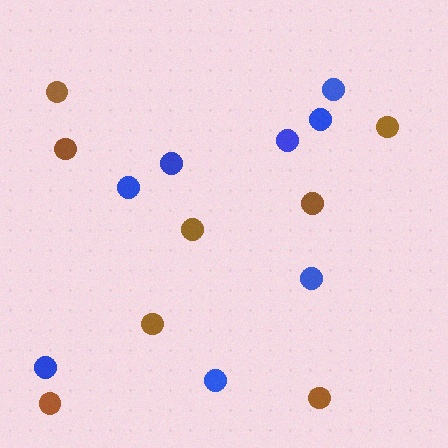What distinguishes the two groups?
There are 2 groups: one group of brown circles (8) and one group of blue circles (8).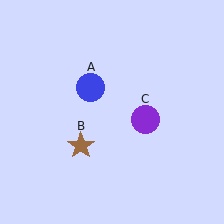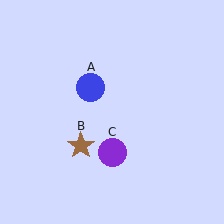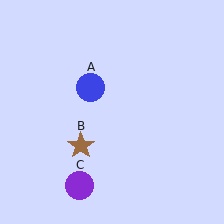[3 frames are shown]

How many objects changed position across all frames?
1 object changed position: purple circle (object C).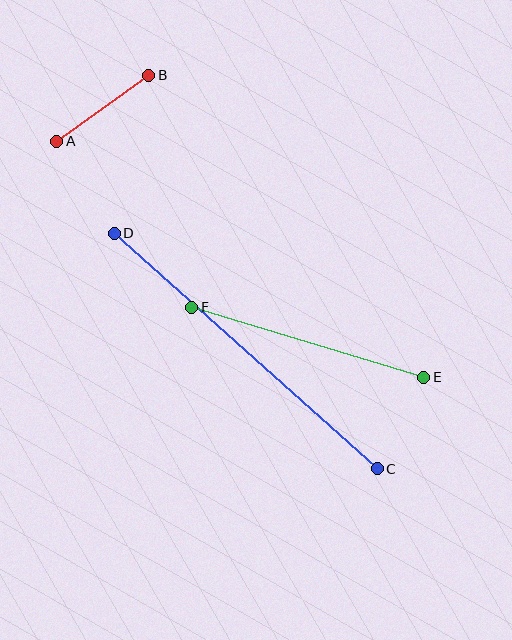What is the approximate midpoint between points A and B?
The midpoint is at approximately (103, 108) pixels.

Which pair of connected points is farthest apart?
Points C and D are farthest apart.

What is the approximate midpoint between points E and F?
The midpoint is at approximately (308, 342) pixels.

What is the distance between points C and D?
The distance is approximately 353 pixels.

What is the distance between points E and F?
The distance is approximately 242 pixels.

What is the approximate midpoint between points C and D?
The midpoint is at approximately (246, 351) pixels.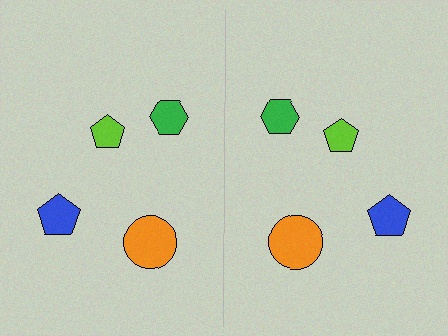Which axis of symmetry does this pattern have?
The pattern has a vertical axis of symmetry running through the center of the image.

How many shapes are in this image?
There are 8 shapes in this image.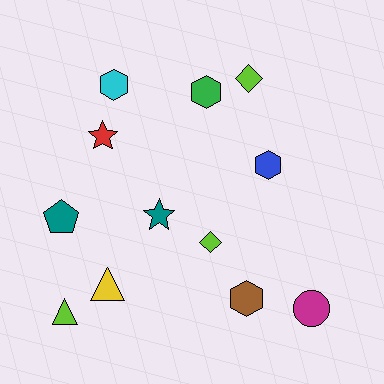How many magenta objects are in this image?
There is 1 magenta object.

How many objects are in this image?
There are 12 objects.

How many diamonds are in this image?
There are 2 diamonds.